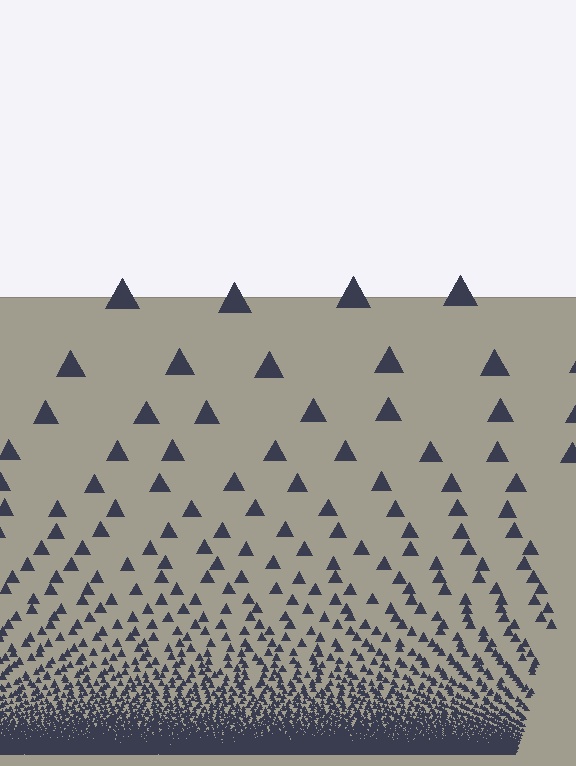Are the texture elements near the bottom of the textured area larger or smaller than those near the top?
Smaller. The gradient is inverted — elements near the bottom are smaller and denser.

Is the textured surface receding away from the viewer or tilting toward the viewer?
The surface appears to tilt toward the viewer. Texture elements get larger and sparser toward the top.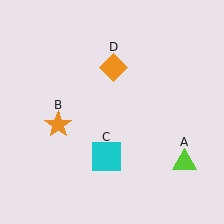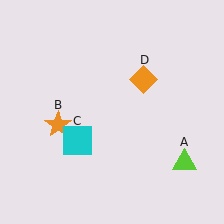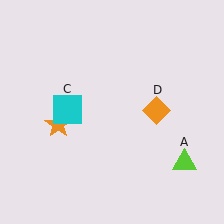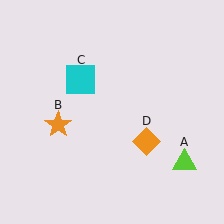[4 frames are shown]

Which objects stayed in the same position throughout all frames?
Lime triangle (object A) and orange star (object B) remained stationary.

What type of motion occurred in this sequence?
The cyan square (object C), orange diamond (object D) rotated clockwise around the center of the scene.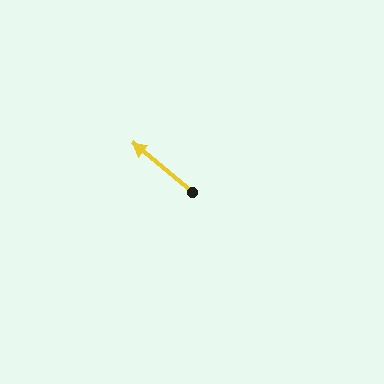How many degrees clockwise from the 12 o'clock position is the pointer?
Approximately 309 degrees.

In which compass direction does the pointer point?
Northwest.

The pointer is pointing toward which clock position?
Roughly 10 o'clock.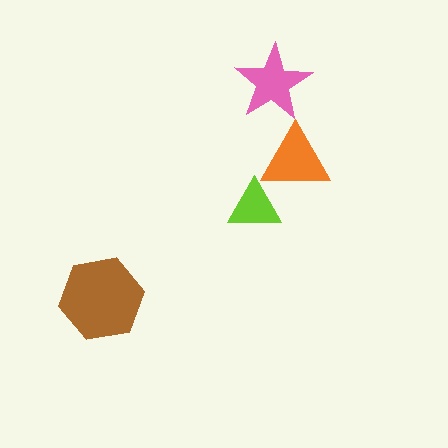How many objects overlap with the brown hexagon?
0 objects overlap with the brown hexagon.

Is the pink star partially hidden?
No, no other shape covers it.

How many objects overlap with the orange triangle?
1 object overlaps with the orange triangle.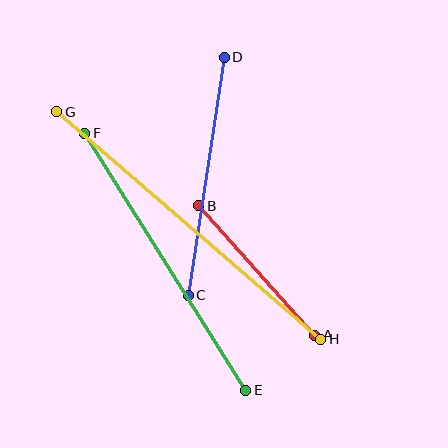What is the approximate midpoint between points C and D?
The midpoint is at approximately (206, 176) pixels.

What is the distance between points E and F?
The distance is approximately 303 pixels.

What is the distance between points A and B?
The distance is approximately 174 pixels.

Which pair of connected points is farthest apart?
Points G and H are farthest apart.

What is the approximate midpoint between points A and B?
The midpoint is at approximately (257, 271) pixels.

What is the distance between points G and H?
The distance is approximately 349 pixels.